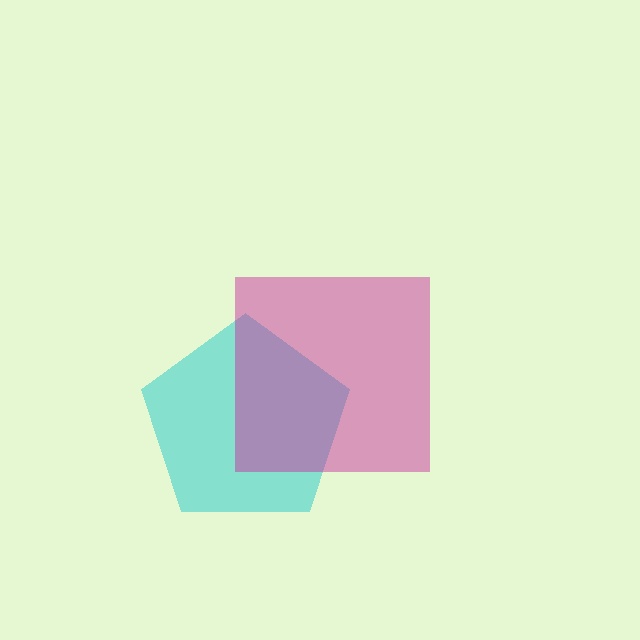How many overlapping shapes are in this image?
There are 2 overlapping shapes in the image.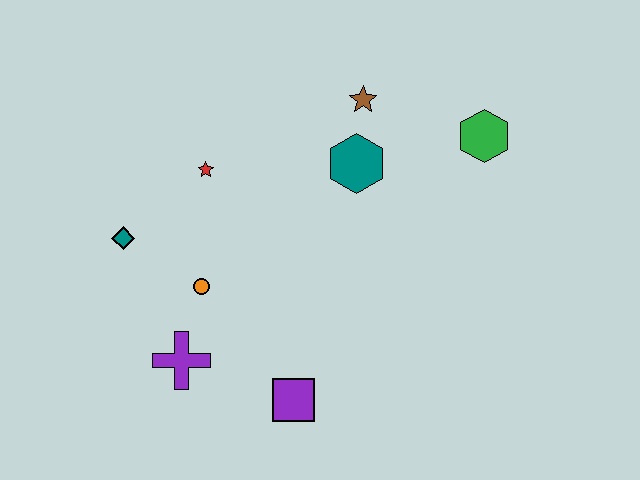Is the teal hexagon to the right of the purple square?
Yes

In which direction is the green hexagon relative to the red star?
The green hexagon is to the right of the red star.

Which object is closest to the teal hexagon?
The brown star is closest to the teal hexagon.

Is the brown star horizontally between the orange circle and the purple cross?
No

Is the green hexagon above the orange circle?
Yes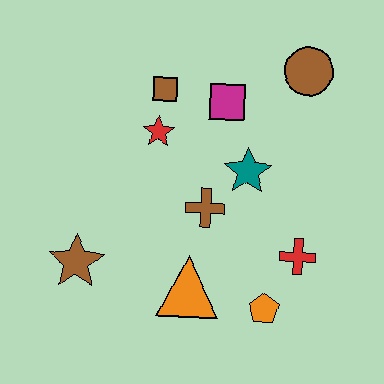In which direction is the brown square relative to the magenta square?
The brown square is to the left of the magenta square.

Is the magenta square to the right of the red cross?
No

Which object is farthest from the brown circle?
The brown star is farthest from the brown circle.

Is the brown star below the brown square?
Yes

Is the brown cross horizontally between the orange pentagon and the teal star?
No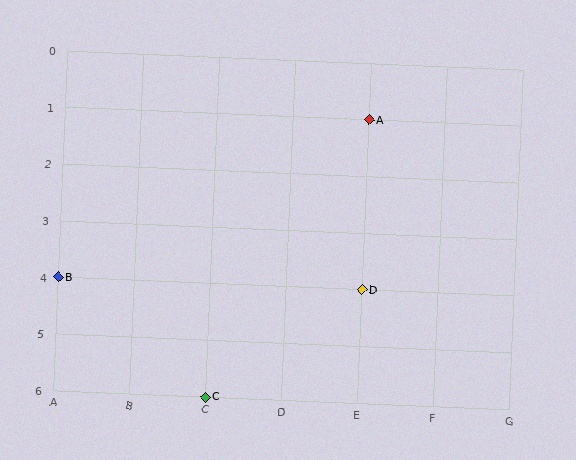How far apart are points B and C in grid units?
Points B and C are 2 columns and 2 rows apart (about 2.8 grid units diagonally).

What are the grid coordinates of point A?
Point A is at grid coordinates (E, 1).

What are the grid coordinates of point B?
Point B is at grid coordinates (A, 4).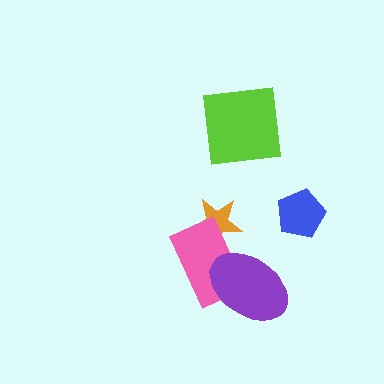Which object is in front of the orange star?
The pink rectangle is in front of the orange star.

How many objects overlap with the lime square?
0 objects overlap with the lime square.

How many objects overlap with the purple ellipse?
1 object overlaps with the purple ellipse.